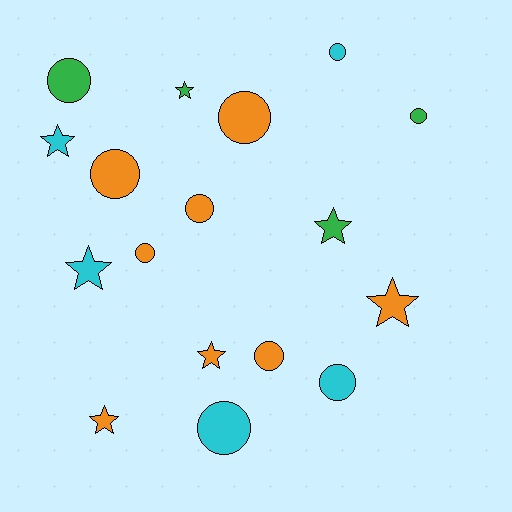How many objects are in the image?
There are 17 objects.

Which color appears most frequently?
Orange, with 8 objects.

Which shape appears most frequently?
Circle, with 10 objects.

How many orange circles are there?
There are 5 orange circles.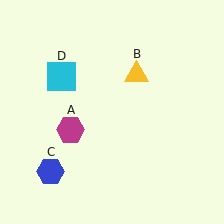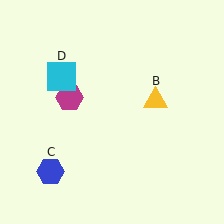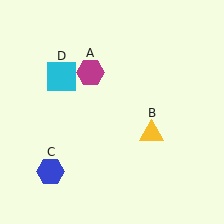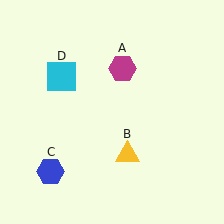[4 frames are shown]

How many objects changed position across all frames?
2 objects changed position: magenta hexagon (object A), yellow triangle (object B).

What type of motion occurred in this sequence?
The magenta hexagon (object A), yellow triangle (object B) rotated clockwise around the center of the scene.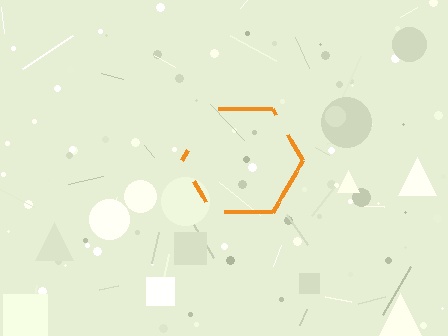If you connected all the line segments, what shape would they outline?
They would outline a hexagon.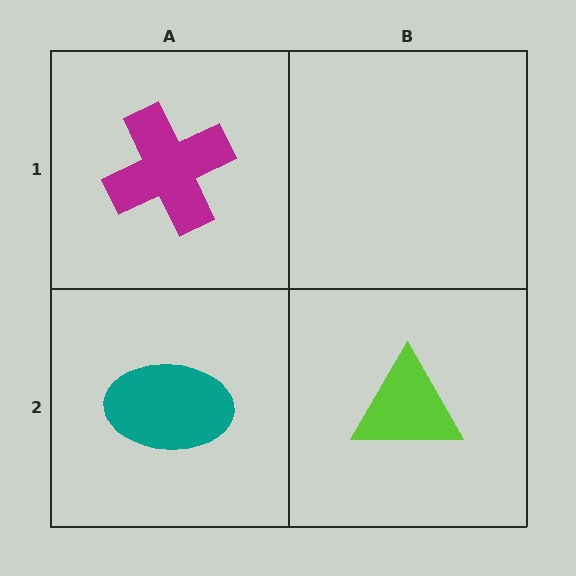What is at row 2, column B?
A lime triangle.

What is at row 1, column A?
A magenta cross.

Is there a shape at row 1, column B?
No, that cell is empty.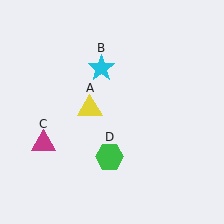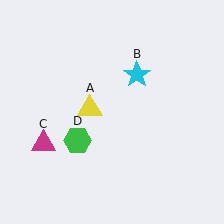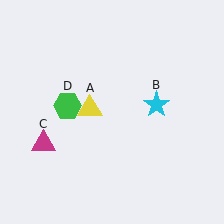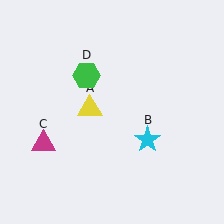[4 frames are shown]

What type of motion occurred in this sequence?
The cyan star (object B), green hexagon (object D) rotated clockwise around the center of the scene.